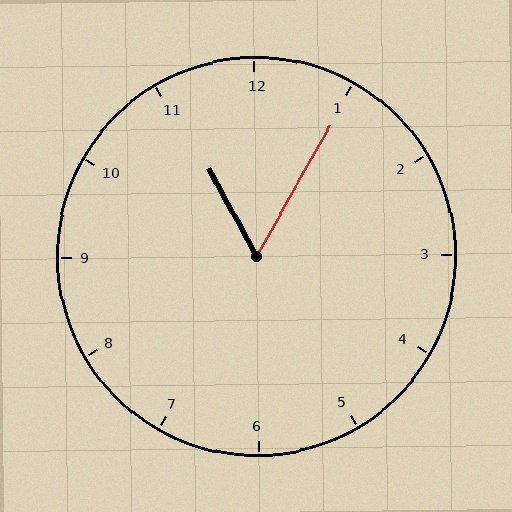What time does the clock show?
11:05.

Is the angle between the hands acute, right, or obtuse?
It is acute.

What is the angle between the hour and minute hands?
Approximately 58 degrees.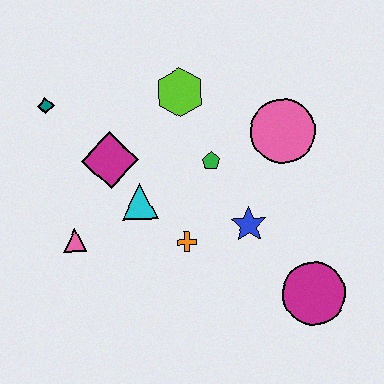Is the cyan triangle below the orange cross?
No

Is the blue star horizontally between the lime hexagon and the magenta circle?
Yes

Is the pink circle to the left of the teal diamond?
No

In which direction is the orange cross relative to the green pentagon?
The orange cross is below the green pentagon.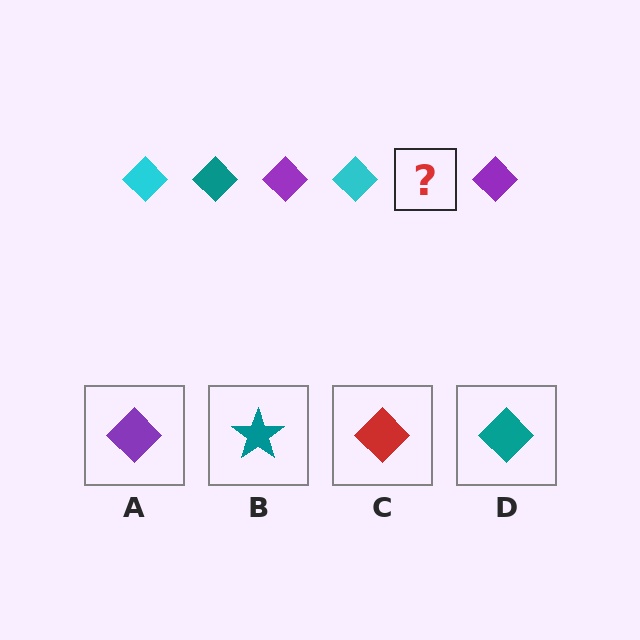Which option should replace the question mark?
Option D.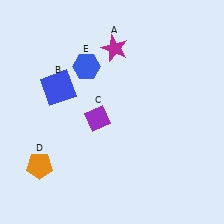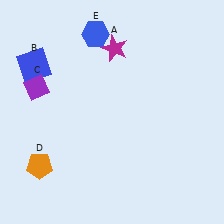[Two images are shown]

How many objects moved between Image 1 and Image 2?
3 objects moved between the two images.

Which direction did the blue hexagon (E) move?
The blue hexagon (E) moved up.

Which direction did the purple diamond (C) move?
The purple diamond (C) moved left.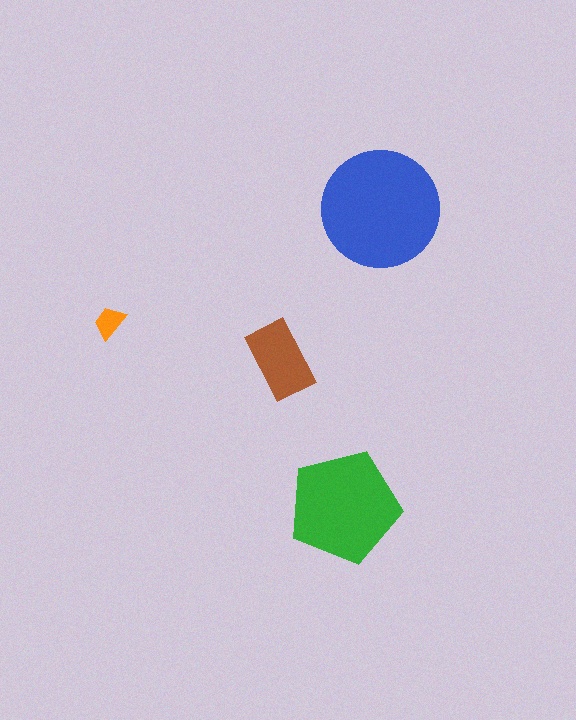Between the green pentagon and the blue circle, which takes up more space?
The blue circle.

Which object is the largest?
The blue circle.